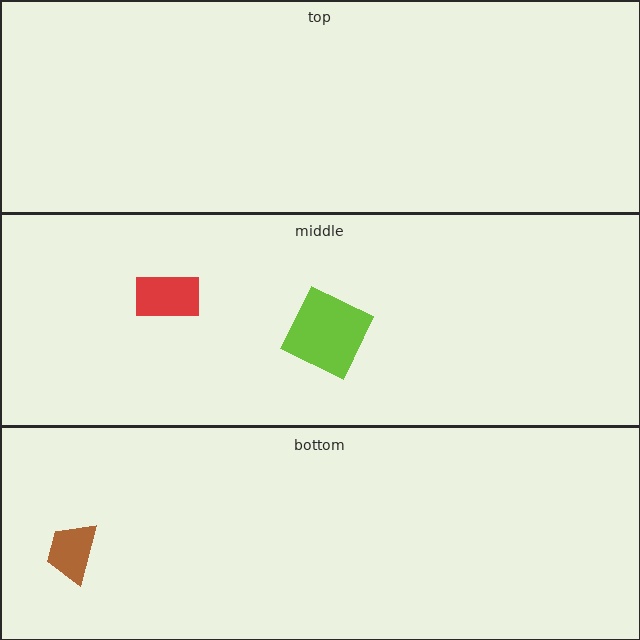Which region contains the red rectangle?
The middle region.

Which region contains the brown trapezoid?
The bottom region.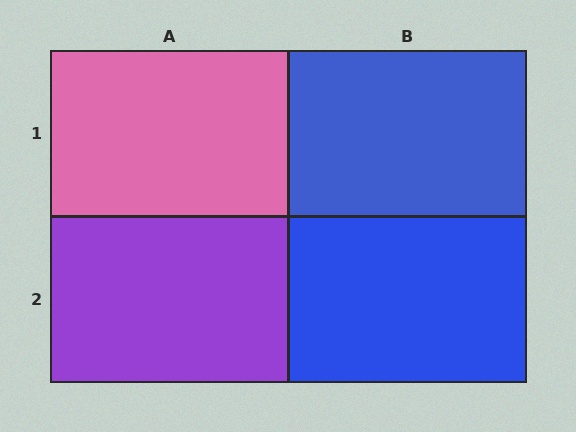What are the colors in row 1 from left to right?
Pink, blue.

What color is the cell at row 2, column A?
Purple.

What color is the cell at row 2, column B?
Blue.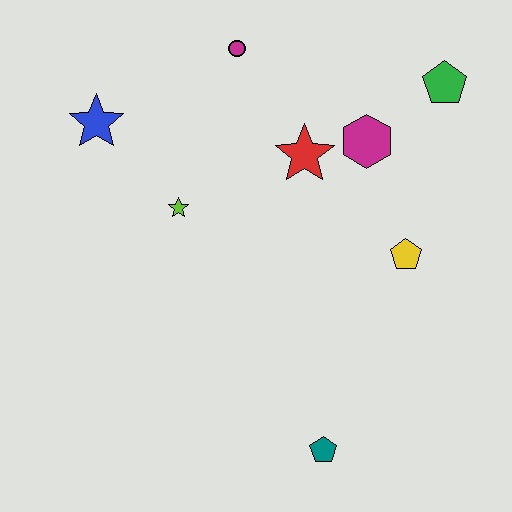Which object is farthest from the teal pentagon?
The magenta circle is farthest from the teal pentagon.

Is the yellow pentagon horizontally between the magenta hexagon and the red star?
No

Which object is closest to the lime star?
The blue star is closest to the lime star.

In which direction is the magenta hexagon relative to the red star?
The magenta hexagon is to the right of the red star.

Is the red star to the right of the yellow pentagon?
No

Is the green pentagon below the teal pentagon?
No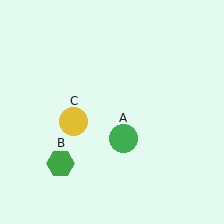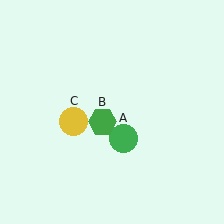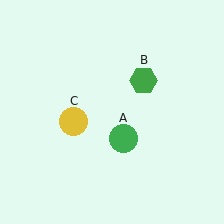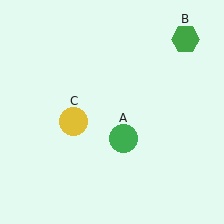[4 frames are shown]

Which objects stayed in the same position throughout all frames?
Green circle (object A) and yellow circle (object C) remained stationary.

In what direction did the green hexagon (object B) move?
The green hexagon (object B) moved up and to the right.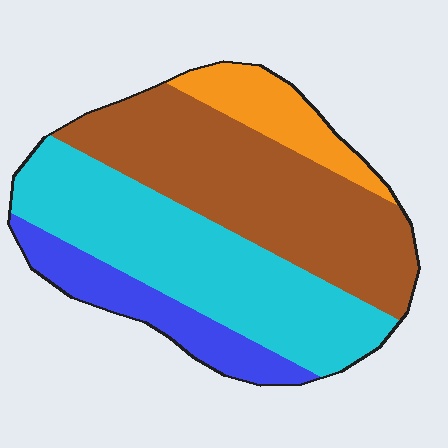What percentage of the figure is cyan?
Cyan takes up between a quarter and a half of the figure.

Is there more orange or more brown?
Brown.